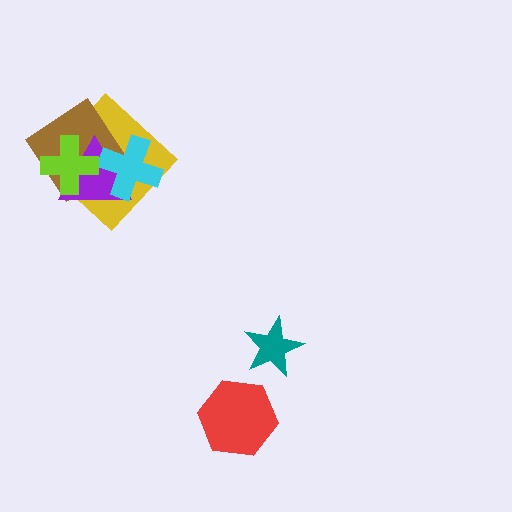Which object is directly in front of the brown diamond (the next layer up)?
The purple triangle is directly in front of the brown diamond.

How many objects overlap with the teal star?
0 objects overlap with the teal star.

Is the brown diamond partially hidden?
Yes, it is partially covered by another shape.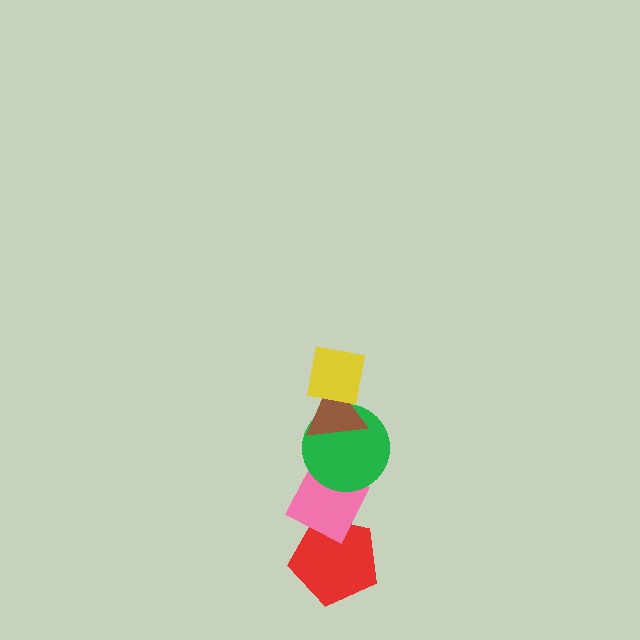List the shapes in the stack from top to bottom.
From top to bottom: the yellow square, the brown triangle, the green circle, the pink diamond, the red pentagon.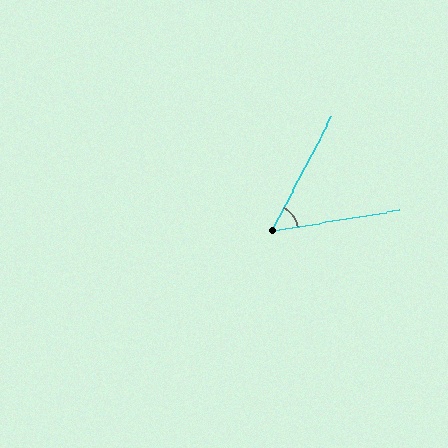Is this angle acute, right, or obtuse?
It is acute.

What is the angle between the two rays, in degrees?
Approximately 53 degrees.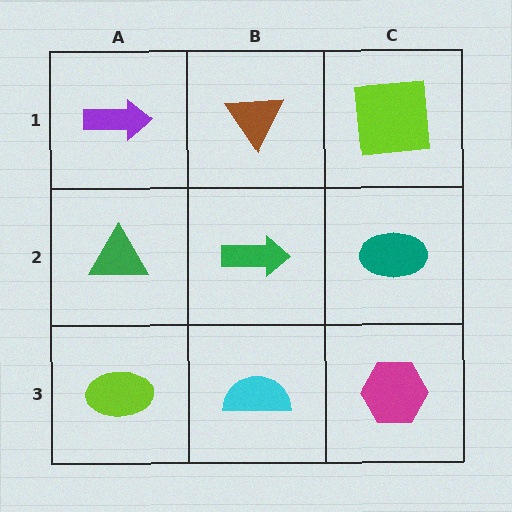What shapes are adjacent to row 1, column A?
A green triangle (row 2, column A), a brown triangle (row 1, column B).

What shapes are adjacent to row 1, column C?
A teal ellipse (row 2, column C), a brown triangle (row 1, column B).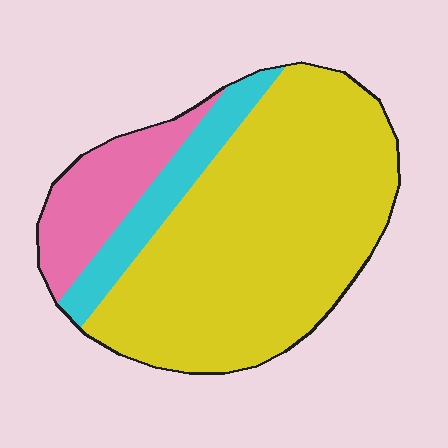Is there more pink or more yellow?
Yellow.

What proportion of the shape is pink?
Pink covers 16% of the shape.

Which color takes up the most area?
Yellow, at roughly 70%.